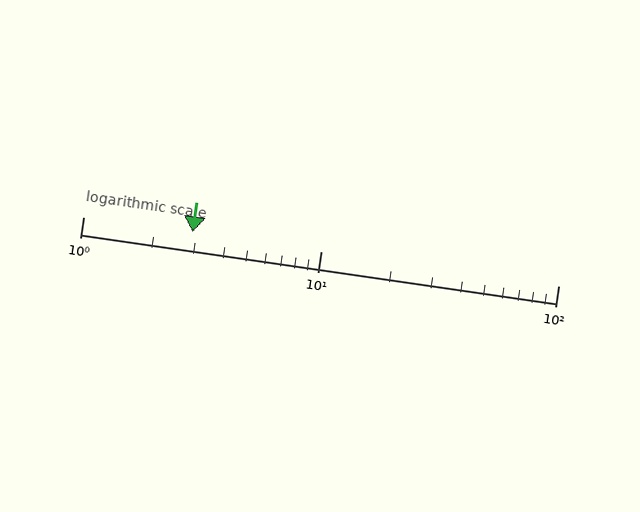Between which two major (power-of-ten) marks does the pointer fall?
The pointer is between 1 and 10.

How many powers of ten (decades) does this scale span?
The scale spans 2 decades, from 1 to 100.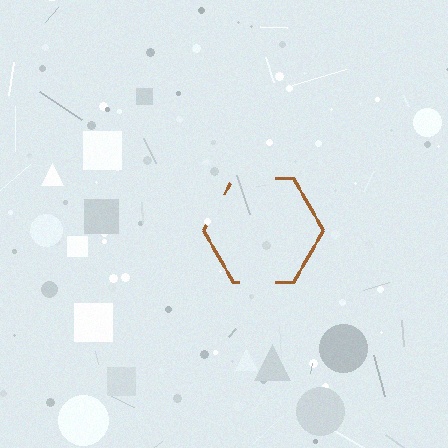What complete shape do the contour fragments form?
The contour fragments form a hexagon.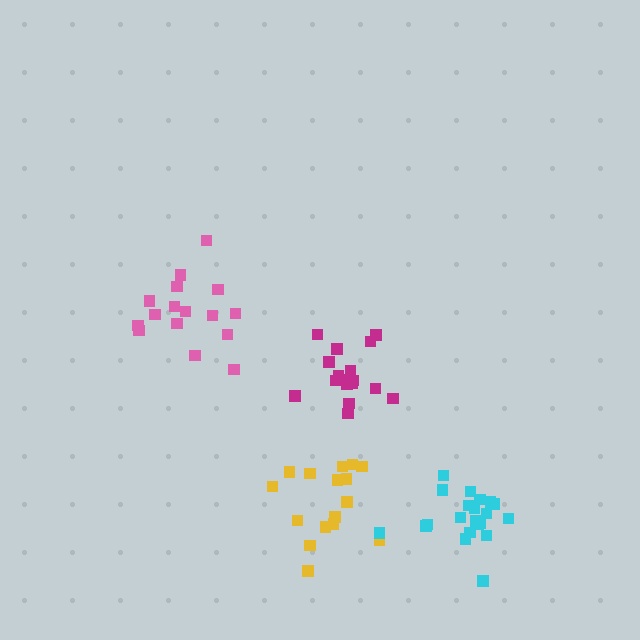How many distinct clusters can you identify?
There are 4 distinct clusters.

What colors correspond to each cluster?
The clusters are colored: yellow, magenta, pink, cyan.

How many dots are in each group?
Group 1: 16 dots, Group 2: 17 dots, Group 3: 16 dots, Group 4: 21 dots (70 total).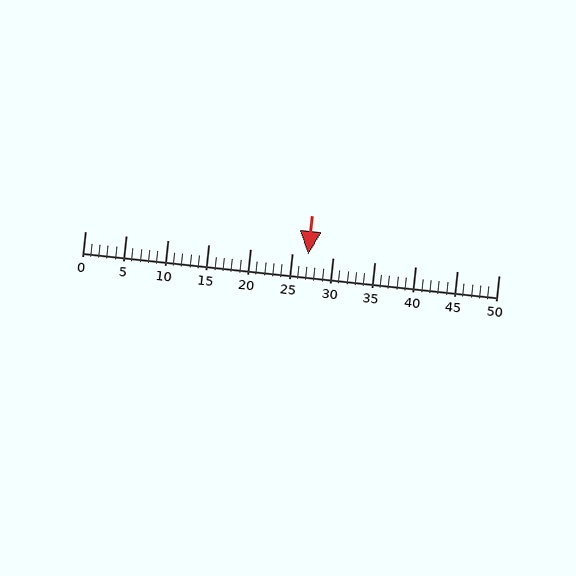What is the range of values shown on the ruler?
The ruler shows values from 0 to 50.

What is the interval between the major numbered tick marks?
The major tick marks are spaced 5 units apart.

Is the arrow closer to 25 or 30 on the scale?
The arrow is closer to 25.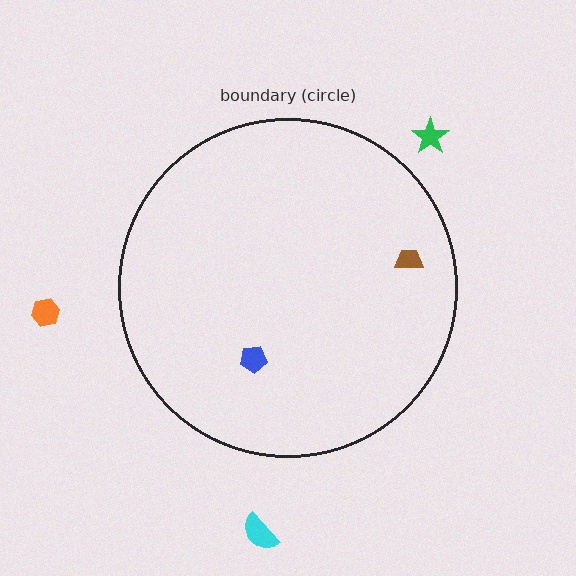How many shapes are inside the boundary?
2 inside, 3 outside.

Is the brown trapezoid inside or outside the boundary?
Inside.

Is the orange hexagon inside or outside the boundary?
Outside.